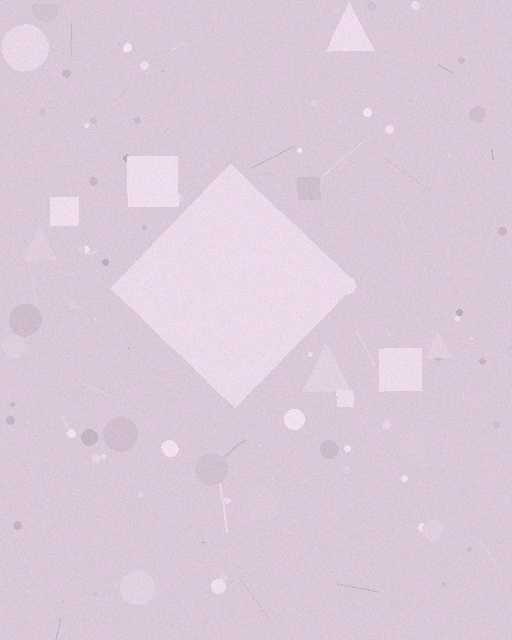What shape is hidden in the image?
A diamond is hidden in the image.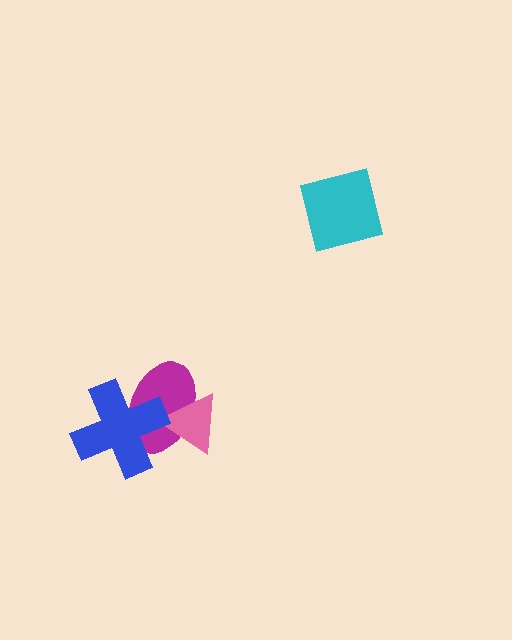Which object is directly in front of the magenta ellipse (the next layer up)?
The pink triangle is directly in front of the magenta ellipse.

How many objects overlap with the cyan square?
0 objects overlap with the cyan square.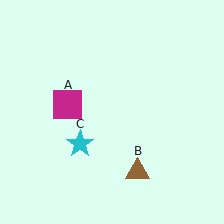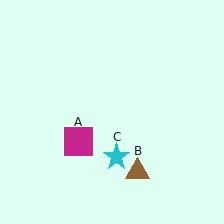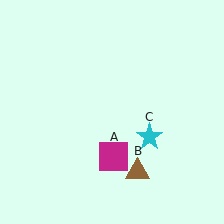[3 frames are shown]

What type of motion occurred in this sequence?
The magenta square (object A), cyan star (object C) rotated counterclockwise around the center of the scene.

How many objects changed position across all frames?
2 objects changed position: magenta square (object A), cyan star (object C).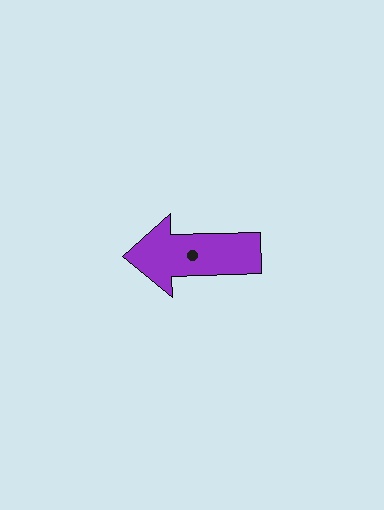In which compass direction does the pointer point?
West.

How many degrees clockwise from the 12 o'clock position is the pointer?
Approximately 268 degrees.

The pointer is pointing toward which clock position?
Roughly 9 o'clock.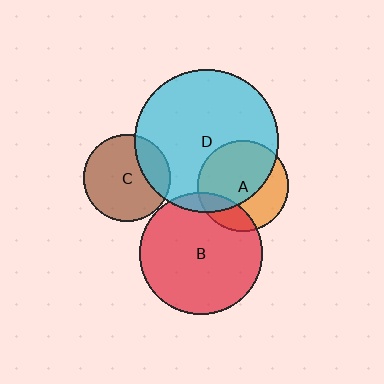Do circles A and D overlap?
Yes.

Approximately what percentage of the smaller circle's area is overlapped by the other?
Approximately 60%.